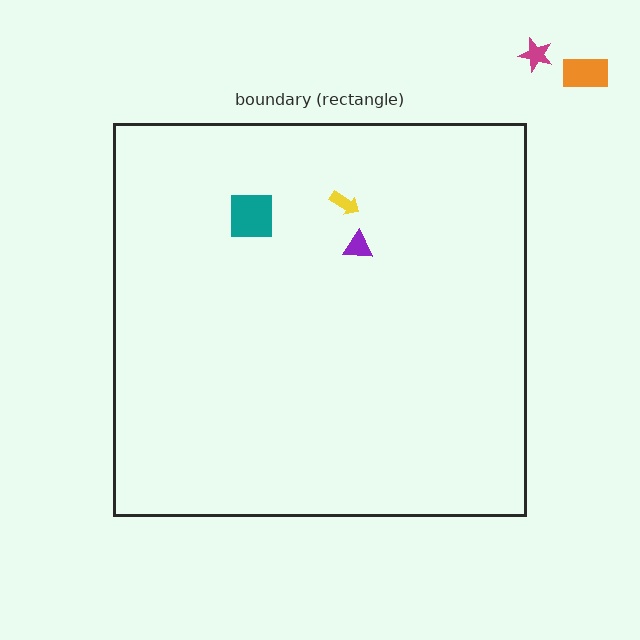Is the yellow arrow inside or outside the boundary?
Inside.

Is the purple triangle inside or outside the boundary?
Inside.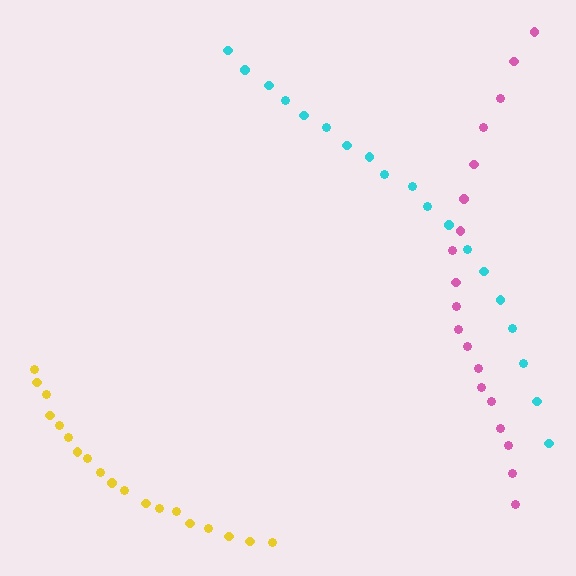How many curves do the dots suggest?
There are 3 distinct paths.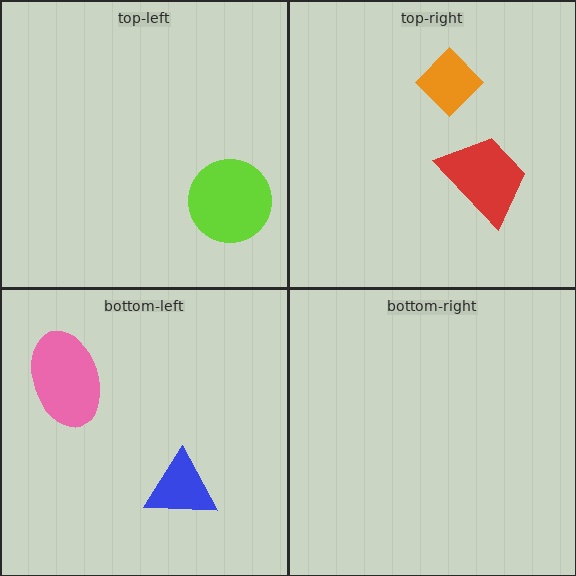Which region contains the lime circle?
The top-left region.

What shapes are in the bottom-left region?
The blue triangle, the pink ellipse.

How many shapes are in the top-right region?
2.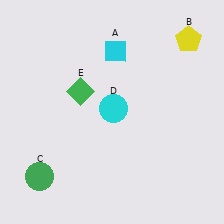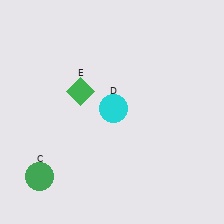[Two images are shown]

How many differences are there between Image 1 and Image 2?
There are 2 differences between the two images.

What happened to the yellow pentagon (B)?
The yellow pentagon (B) was removed in Image 2. It was in the top-right area of Image 1.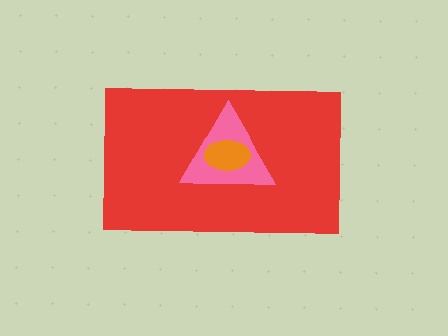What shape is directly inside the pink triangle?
The orange ellipse.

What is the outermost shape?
The red rectangle.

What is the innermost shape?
The orange ellipse.